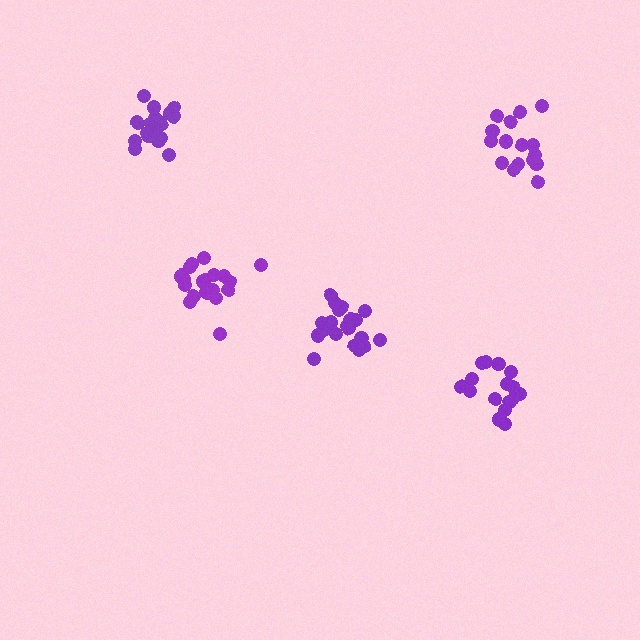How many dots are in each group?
Group 1: 16 dots, Group 2: 20 dots, Group 3: 16 dots, Group 4: 20 dots, Group 5: 19 dots (91 total).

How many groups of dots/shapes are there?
There are 5 groups.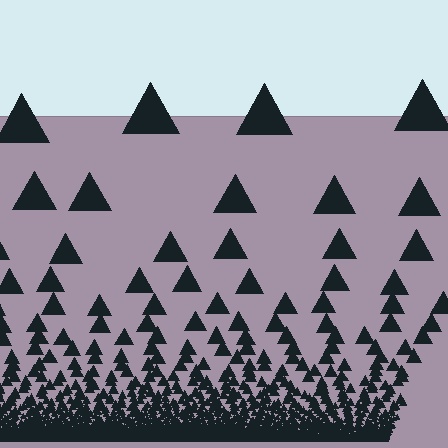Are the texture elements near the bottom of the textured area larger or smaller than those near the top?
Smaller. The gradient is inverted — elements near the bottom are smaller and denser.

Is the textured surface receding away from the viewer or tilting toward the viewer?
The surface appears to tilt toward the viewer. Texture elements get larger and sparser toward the top.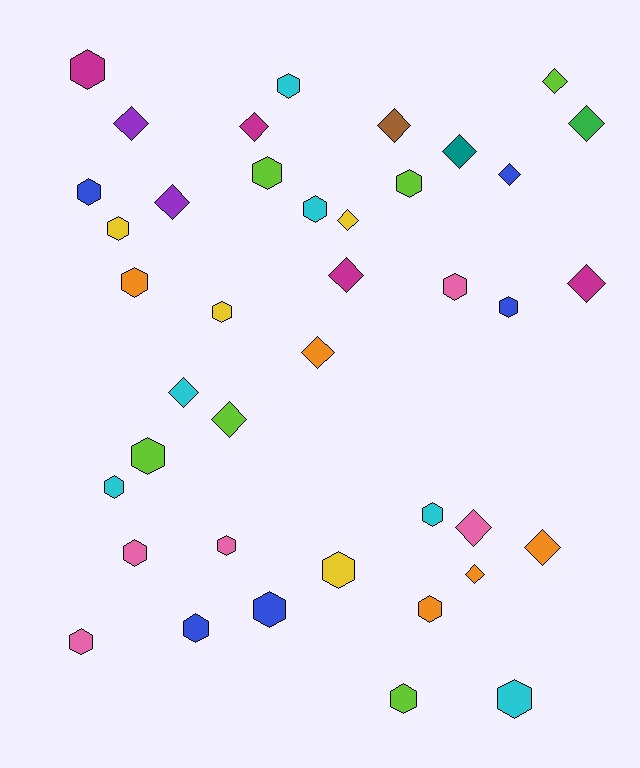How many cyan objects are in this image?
There are 6 cyan objects.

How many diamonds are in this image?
There are 17 diamonds.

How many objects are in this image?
There are 40 objects.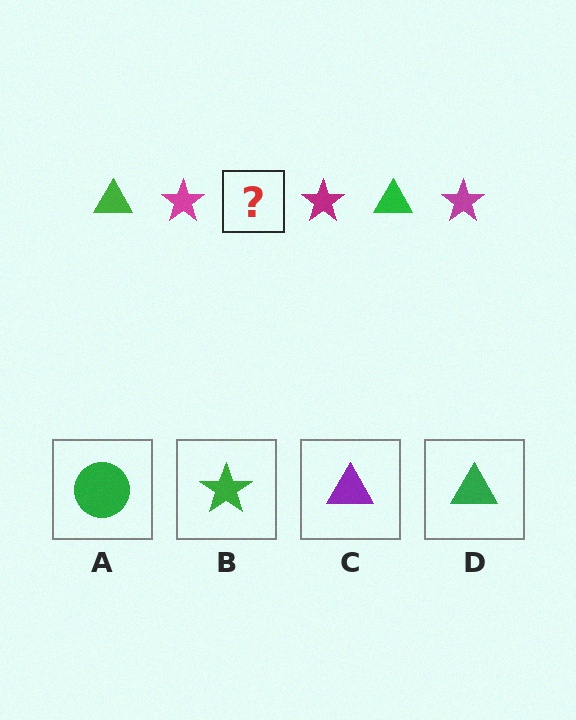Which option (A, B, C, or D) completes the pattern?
D.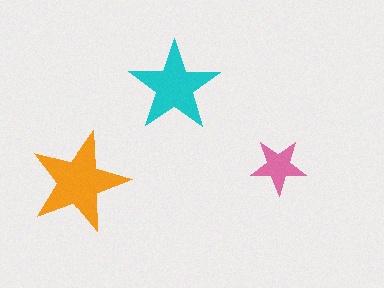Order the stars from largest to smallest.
the orange one, the cyan one, the pink one.